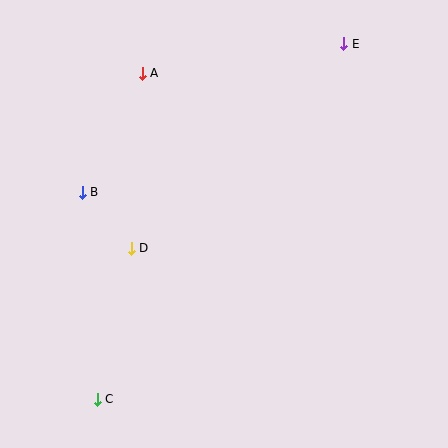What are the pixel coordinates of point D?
Point D is at (131, 248).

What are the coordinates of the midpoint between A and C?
The midpoint between A and C is at (120, 236).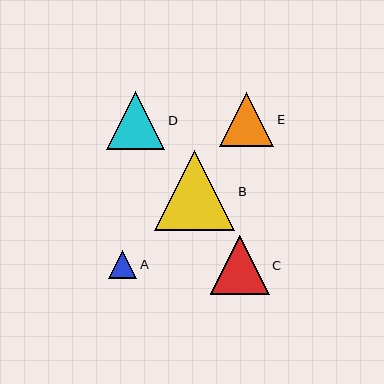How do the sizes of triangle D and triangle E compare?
Triangle D and triangle E are approximately the same size.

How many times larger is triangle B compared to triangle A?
Triangle B is approximately 2.8 times the size of triangle A.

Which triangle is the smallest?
Triangle A is the smallest with a size of approximately 29 pixels.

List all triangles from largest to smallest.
From largest to smallest: B, C, D, E, A.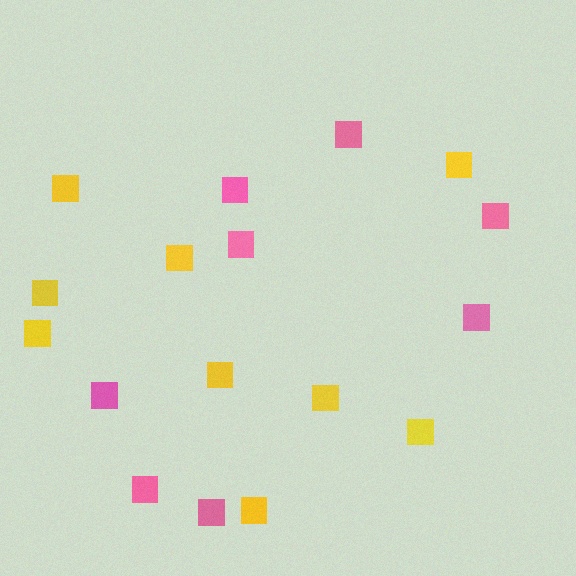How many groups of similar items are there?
There are 2 groups: one group of pink squares (8) and one group of yellow squares (9).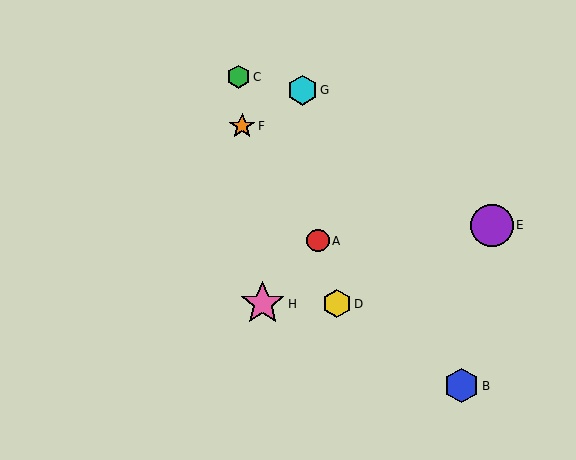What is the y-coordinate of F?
Object F is at y≈126.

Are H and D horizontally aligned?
Yes, both are at y≈304.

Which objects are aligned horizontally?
Objects D, H are aligned horizontally.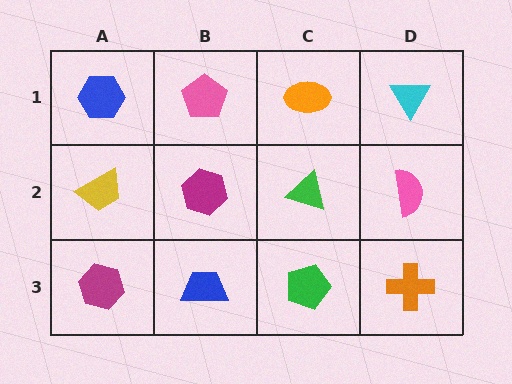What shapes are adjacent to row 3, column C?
A green triangle (row 2, column C), a blue trapezoid (row 3, column B), an orange cross (row 3, column D).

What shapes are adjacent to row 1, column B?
A magenta hexagon (row 2, column B), a blue hexagon (row 1, column A), an orange ellipse (row 1, column C).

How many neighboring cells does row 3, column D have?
2.